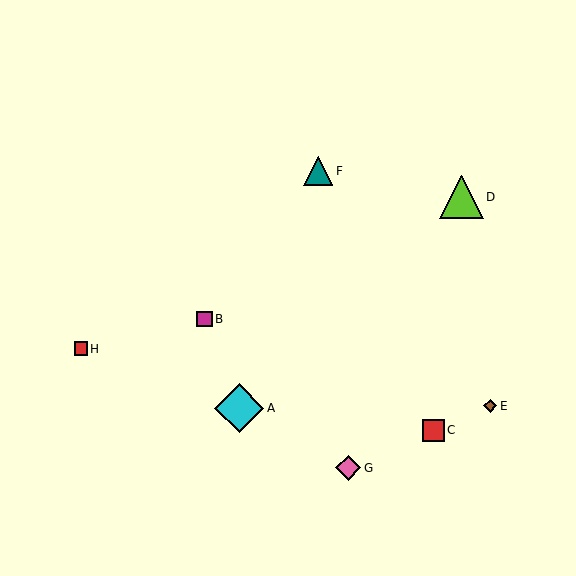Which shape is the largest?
The cyan diamond (labeled A) is the largest.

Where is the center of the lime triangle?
The center of the lime triangle is at (461, 197).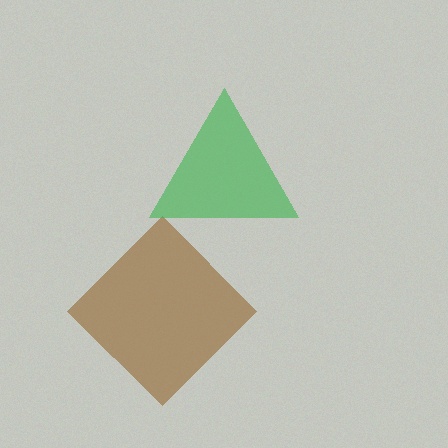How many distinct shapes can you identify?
There are 2 distinct shapes: a brown diamond, a green triangle.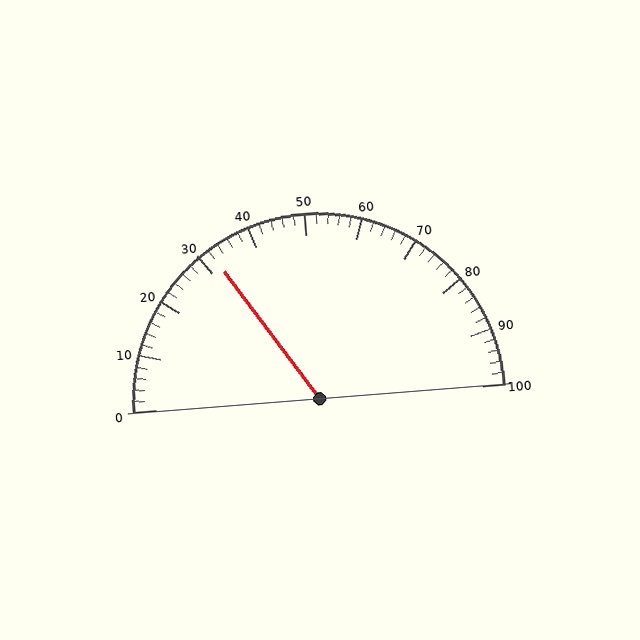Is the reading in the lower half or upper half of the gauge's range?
The reading is in the lower half of the range (0 to 100).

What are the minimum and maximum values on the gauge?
The gauge ranges from 0 to 100.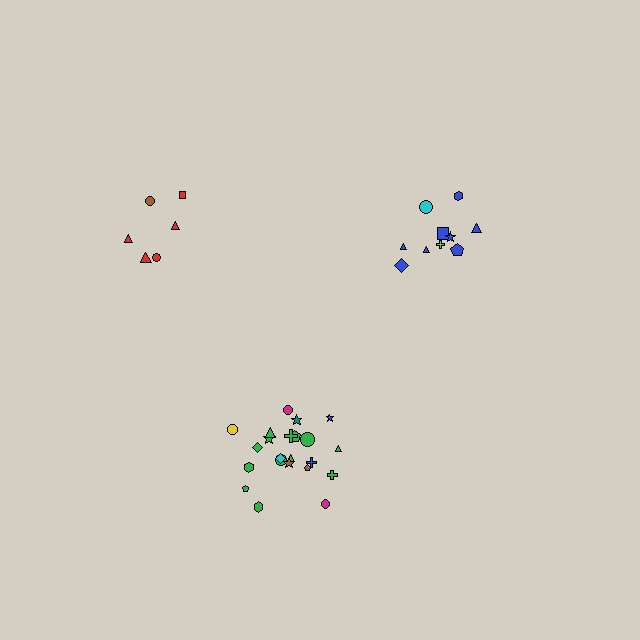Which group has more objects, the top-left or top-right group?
The top-right group.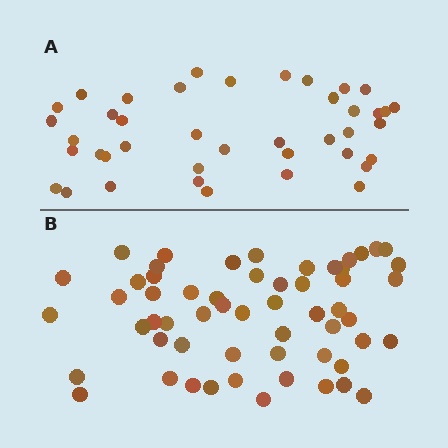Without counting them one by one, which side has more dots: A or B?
Region B (the bottom region) has more dots.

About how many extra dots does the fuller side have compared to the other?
Region B has approximately 15 more dots than region A.